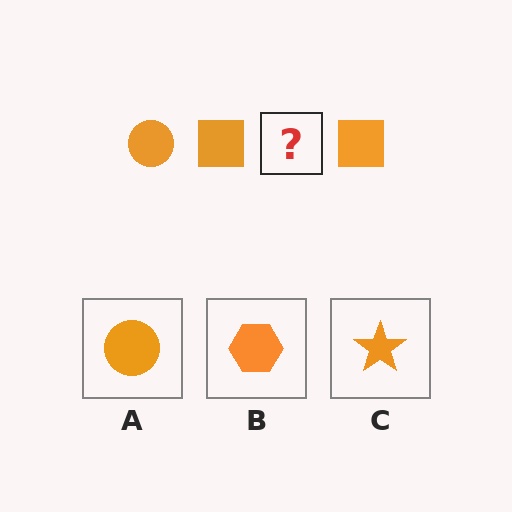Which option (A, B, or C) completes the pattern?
A.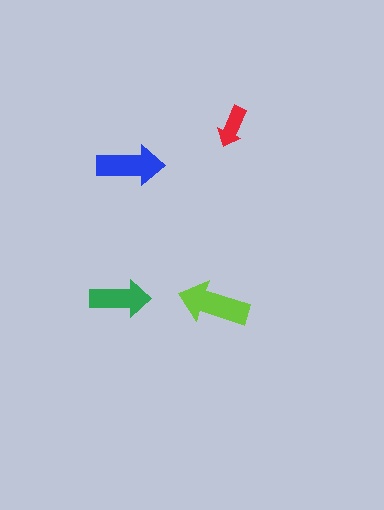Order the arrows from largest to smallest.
the lime one, the blue one, the green one, the red one.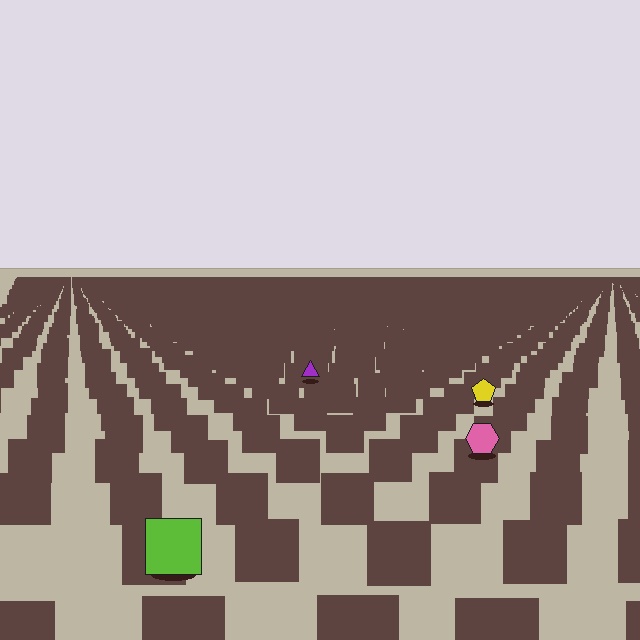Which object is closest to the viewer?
The lime square is closest. The texture marks near it are larger and more spread out.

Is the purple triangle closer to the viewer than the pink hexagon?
No. The pink hexagon is closer — you can tell from the texture gradient: the ground texture is coarser near it.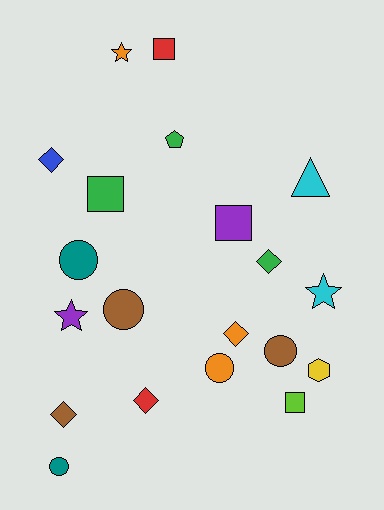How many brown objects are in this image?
There are 3 brown objects.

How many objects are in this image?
There are 20 objects.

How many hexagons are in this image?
There is 1 hexagon.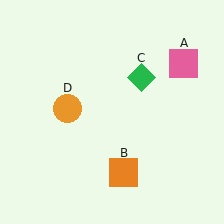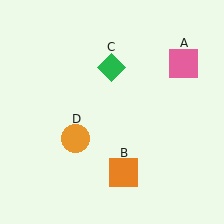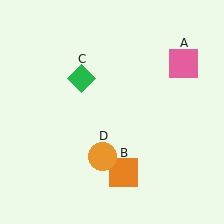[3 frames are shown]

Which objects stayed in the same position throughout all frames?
Pink square (object A) and orange square (object B) remained stationary.